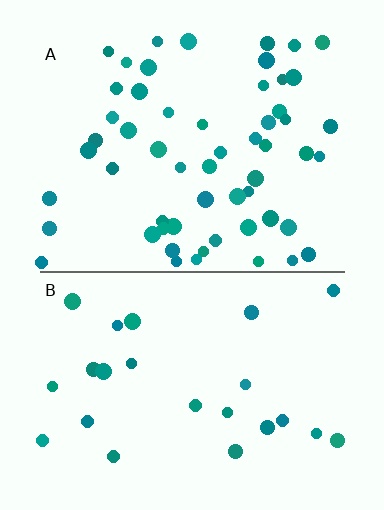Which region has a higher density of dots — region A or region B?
A (the top).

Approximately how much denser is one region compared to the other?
Approximately 2.4× — region A over region B.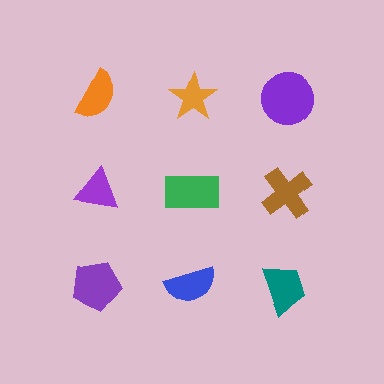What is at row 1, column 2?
An orange star.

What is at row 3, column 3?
A teal trapezoid.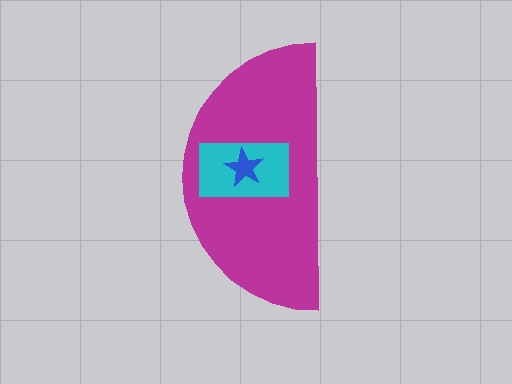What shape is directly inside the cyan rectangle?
The blue star.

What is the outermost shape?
The magenta semicircle.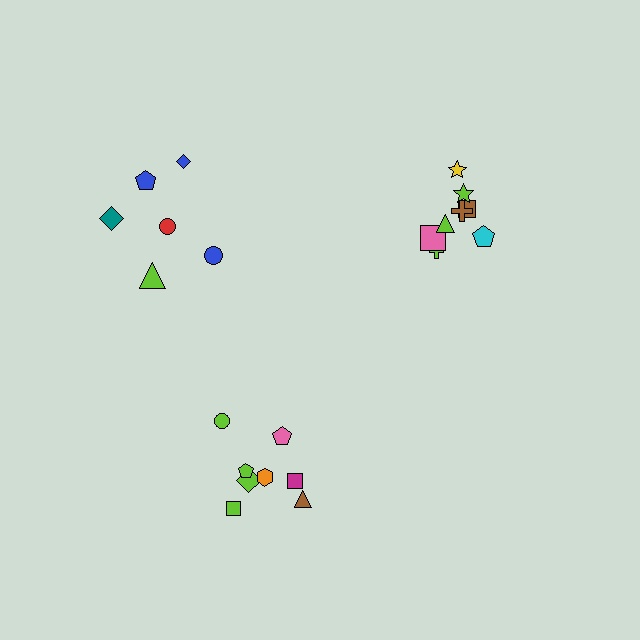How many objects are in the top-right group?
There are 8 objects.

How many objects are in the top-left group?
There are 6 objects.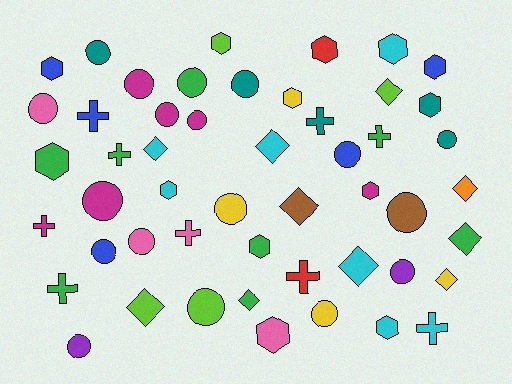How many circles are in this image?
There are 18 circles.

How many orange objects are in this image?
There is 1 orange object.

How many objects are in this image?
There are 50 objects.